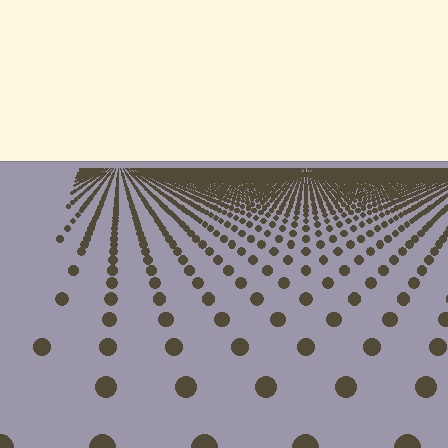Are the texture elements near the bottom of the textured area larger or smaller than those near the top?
Larger. Near the bottom, elements are closer to the viewer and appear at a bigger on-screen size.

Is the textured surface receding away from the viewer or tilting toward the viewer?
The surface is receding away from the viewer. Texture elements get smaller and denser toward the top.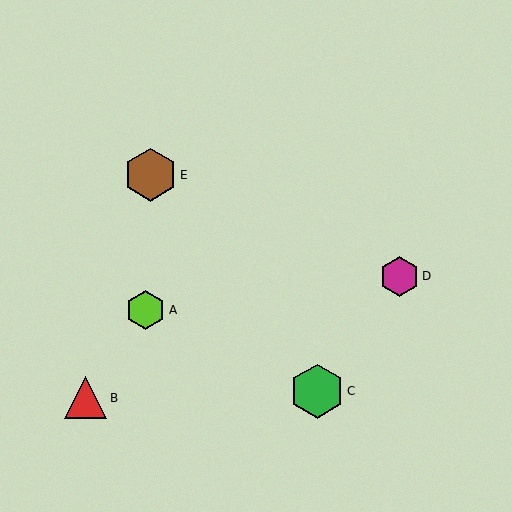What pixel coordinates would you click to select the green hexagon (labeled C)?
Click at (317, 391) to select the green hexagon C.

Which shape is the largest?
The green hexagon (labeled C) is the largest.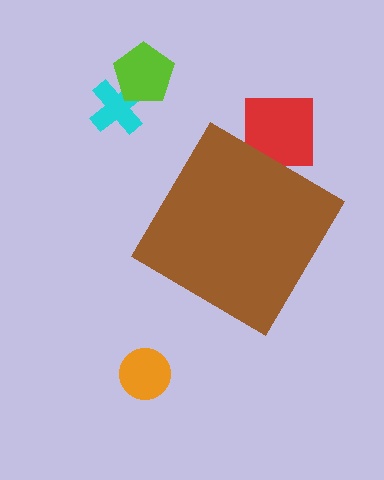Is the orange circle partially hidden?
No, the orange circle is fully visible.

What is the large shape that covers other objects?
A brown diamond.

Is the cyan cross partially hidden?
No, the cyan cross is fully visible.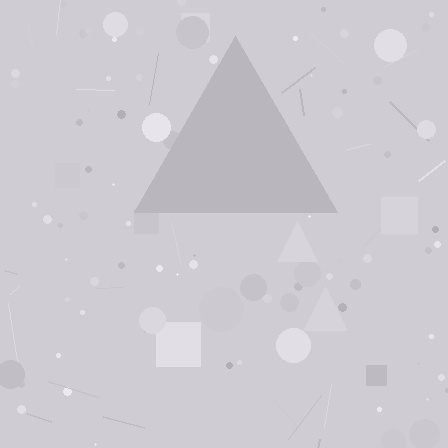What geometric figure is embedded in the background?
A triangle is embedded in the background.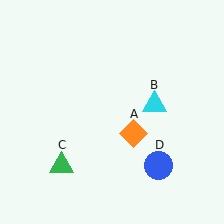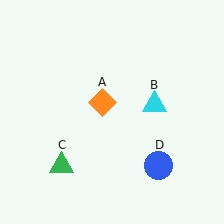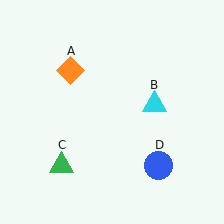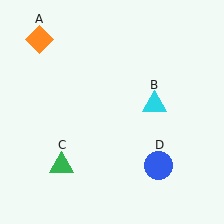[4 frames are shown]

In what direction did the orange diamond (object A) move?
The orange diamond (object A) moved up and to the left.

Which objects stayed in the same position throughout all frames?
Cyan triangle (object B) and green triangle (object C) and blue circle (object D) remained stationary.